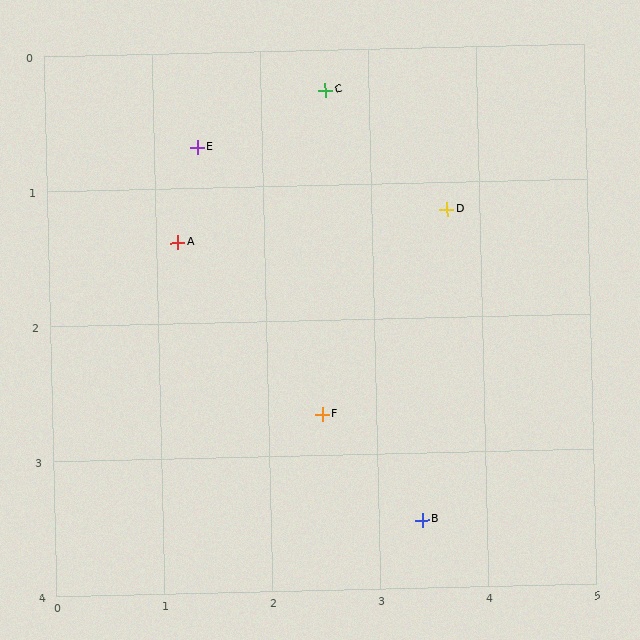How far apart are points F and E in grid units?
Points F and E are about 2.3 grid units apart.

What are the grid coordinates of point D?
Point D is at approximately (3.7, 1.2).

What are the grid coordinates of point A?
Point A is at approximately (1.2, 1.4).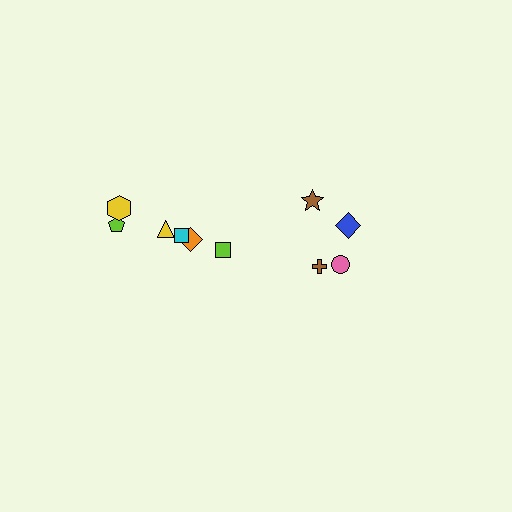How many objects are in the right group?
There are 4 objects.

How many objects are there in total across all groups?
There are 10 objects.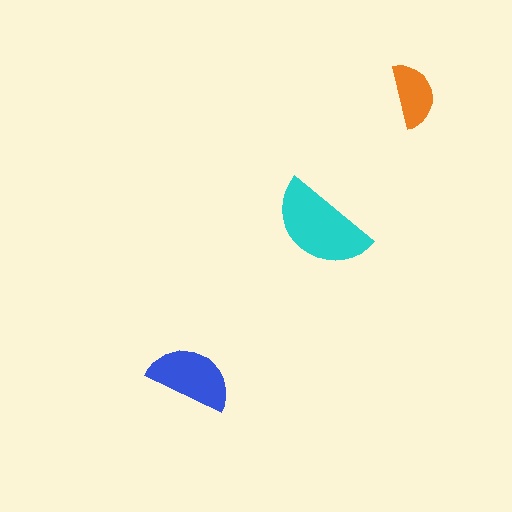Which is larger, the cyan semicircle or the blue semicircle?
The cyan one.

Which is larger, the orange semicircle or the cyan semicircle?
The cyan one.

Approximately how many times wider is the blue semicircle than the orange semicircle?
About 1.5 times wider.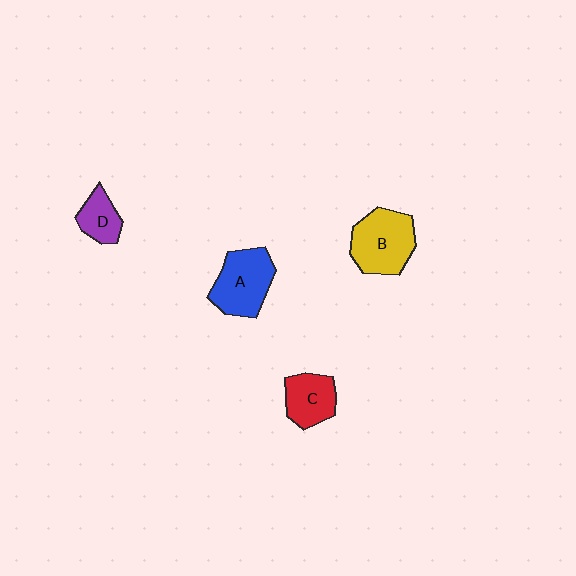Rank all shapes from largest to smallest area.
From largest to smallest: B (yellow), A (blue), C (red), D (purple).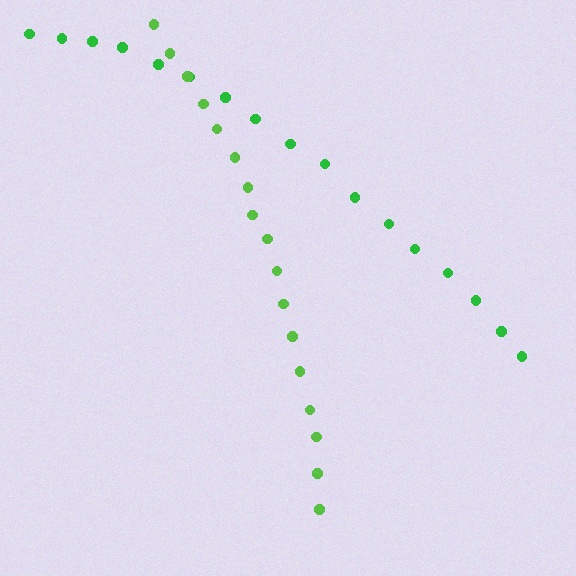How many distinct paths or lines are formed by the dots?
There are 2 distinct paths.